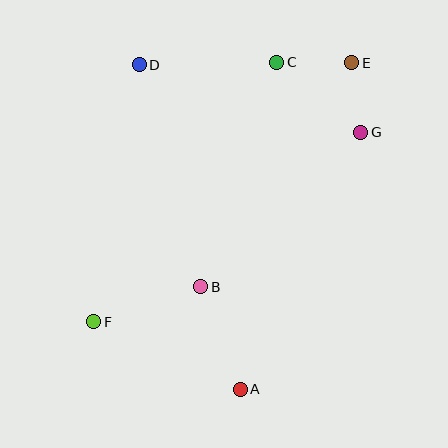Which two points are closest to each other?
Points E and G are closest to each other.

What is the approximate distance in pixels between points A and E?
The distance between A and E is approximately 345 pixels.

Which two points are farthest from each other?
Points E and F are farthest from each other.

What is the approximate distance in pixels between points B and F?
The distance between B and F is approximately 112 pixels.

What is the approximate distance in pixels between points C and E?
The distance between C and E is approximately 75 pixels.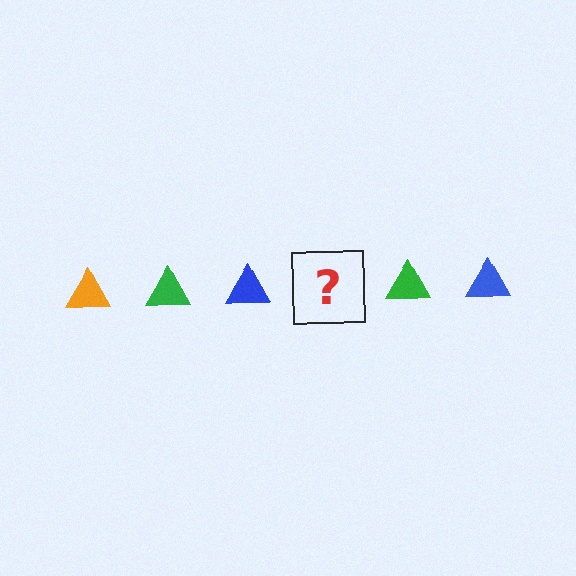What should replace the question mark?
The question mark should be replaced with an orange triangle.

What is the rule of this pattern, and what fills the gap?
The rule is that the pattern cycles through orange, green, blue triangles. The gap should be filled with an orange triangle.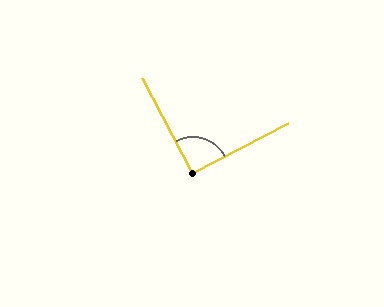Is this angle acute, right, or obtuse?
It is approximately a right angle.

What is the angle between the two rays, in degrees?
Approximately 90 degrees.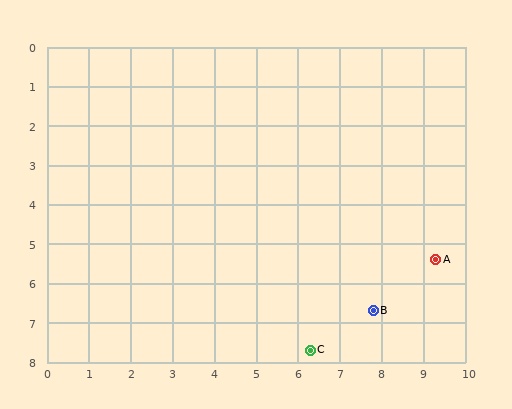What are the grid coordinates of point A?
Point A is at approximately (9.3, 5.4).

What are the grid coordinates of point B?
Point B is at approximately (7.8, 6.7).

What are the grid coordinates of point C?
Point C is at approximately (6.3, 7.7).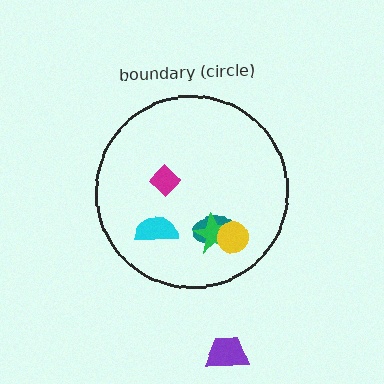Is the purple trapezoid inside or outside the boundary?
Outside.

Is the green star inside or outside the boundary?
Inside.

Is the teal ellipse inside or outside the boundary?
Inside.